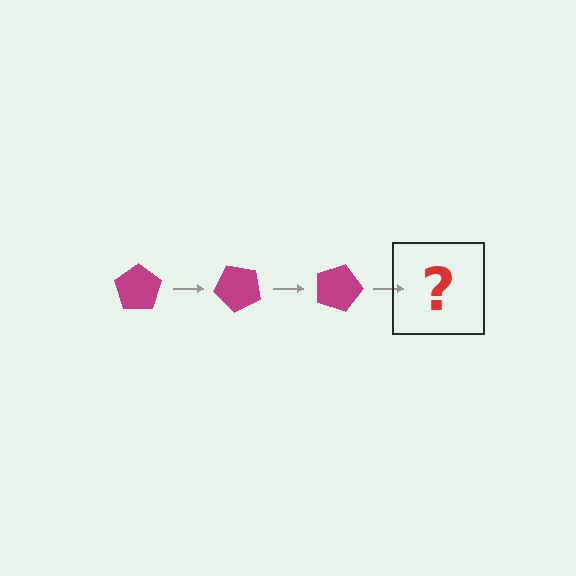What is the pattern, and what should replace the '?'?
The pattern is that the pentagon rotates 45 degrees each step. The '?' should be a magenta pentagon rotated 135 degrees.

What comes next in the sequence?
The next element should be a magenta pentagon rotated 135 degrees.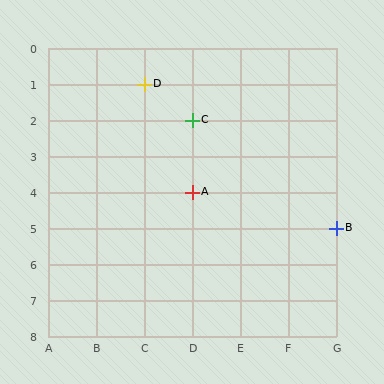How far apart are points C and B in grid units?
Points C and B are 3 columns and 3 rows apart (about 4.2 grid units diagonally).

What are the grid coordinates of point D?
Point D is at grid coordinates (C, 1).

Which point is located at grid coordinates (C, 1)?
Point D is at (C, 1).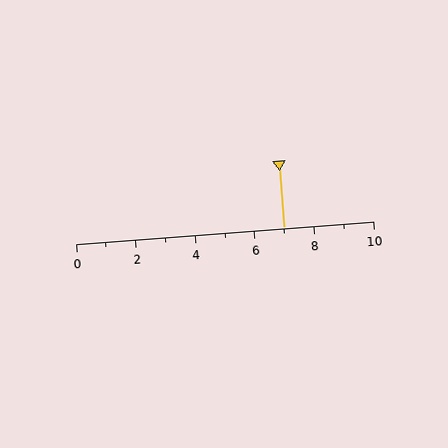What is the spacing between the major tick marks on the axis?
The major ticks are spaced 2 apart.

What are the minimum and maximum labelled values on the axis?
The axis runs from 0 to 10.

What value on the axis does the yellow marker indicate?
The marker indicates approximately 7.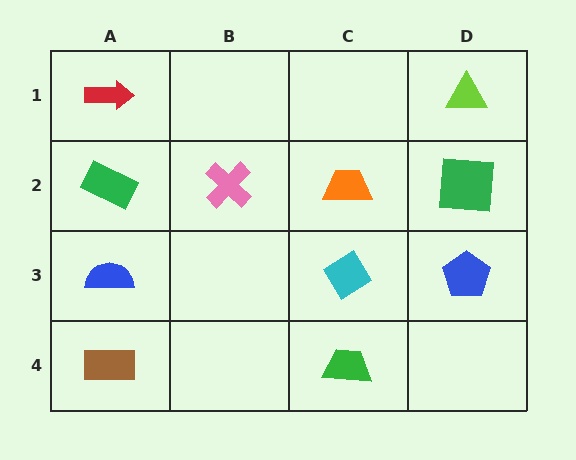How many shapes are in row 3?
3 shapes.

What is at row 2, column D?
A green square.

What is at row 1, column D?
A lime triangle.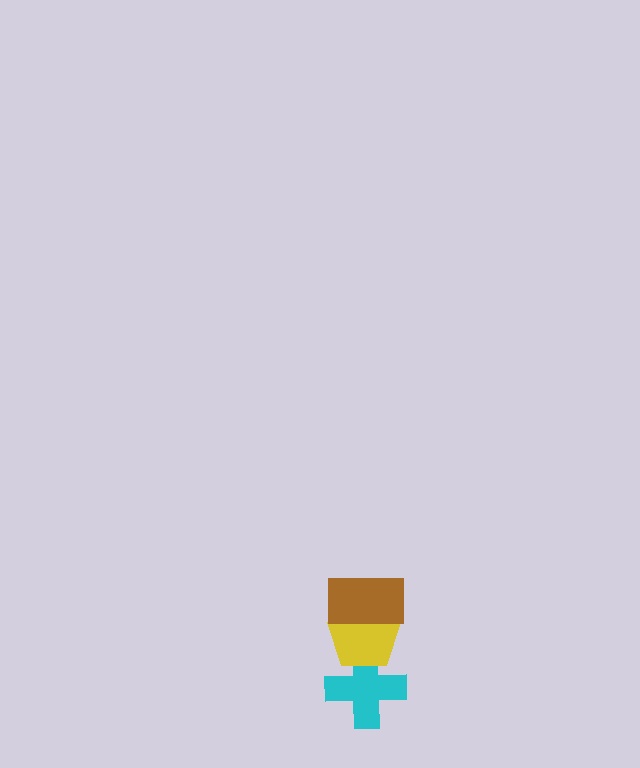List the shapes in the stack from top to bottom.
From top to bottom: the brown rectangle, the yellow pentagon, the cyan cross.